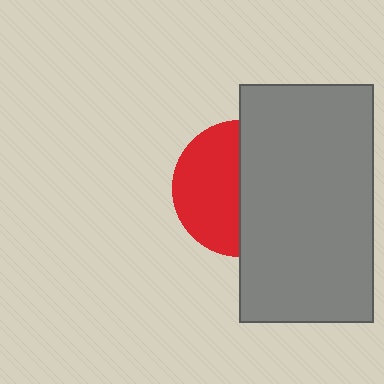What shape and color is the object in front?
The object in front is a gray rectangle.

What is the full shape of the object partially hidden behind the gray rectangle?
The partially hidden object is a red circle.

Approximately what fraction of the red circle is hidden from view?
Roughly 51% of the red circle is hidden behind the gray rectangle.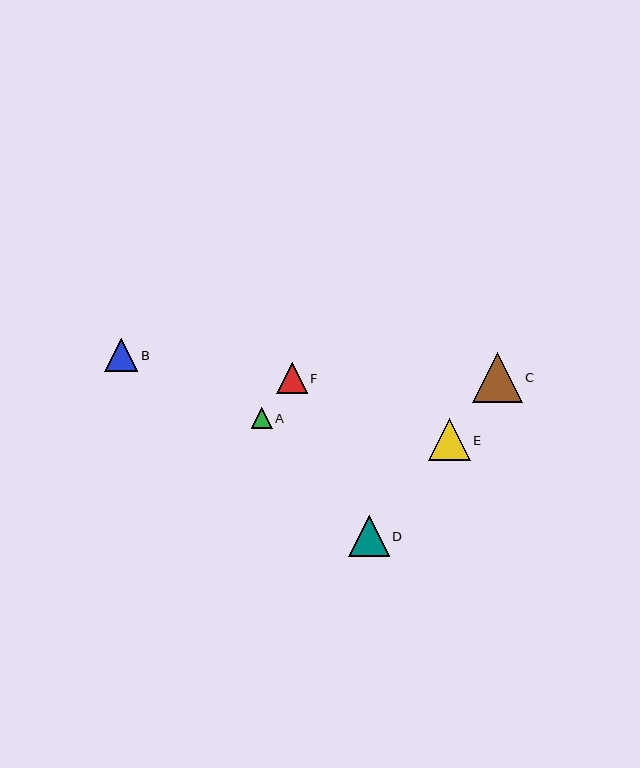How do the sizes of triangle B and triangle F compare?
Triangle B and triangle F are approximately the same size.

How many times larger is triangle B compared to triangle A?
Triangle B is approximately 1.6 times the size of triangle A.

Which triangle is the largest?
Triangle C is the largest with a size of approximately 49 pixels.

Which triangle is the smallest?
Triangle A is the smallest with a size of approximately 21 pixels.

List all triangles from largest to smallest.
From largest to smallest: C, E, D, B, F, A.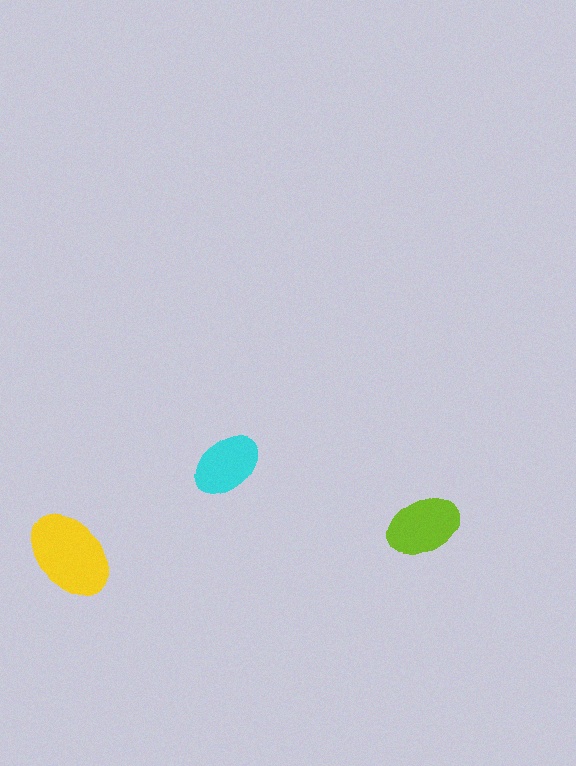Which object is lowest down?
The yellow ellipse is bottommost.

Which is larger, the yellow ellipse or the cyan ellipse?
The yellow one.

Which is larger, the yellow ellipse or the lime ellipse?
The yellow one.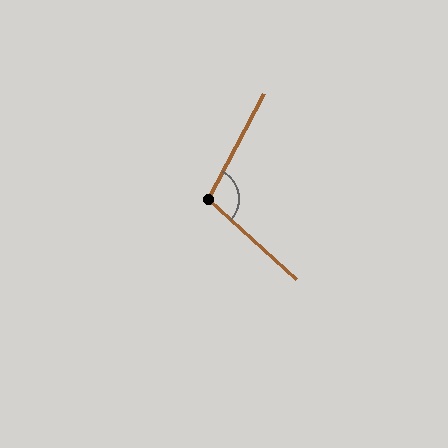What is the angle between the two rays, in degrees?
Approximately 104 degrees.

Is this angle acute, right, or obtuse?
It is obtuse.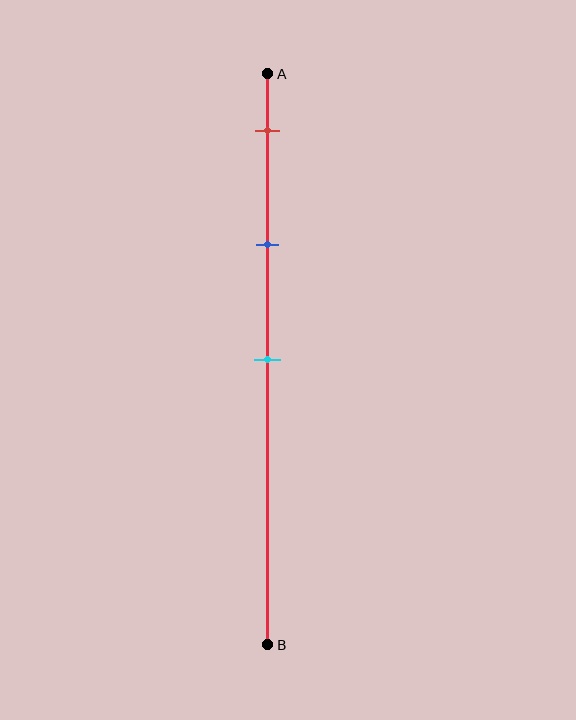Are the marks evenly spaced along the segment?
Yes, the marks are approximately evenly spaced.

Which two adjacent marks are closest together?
The red and blue marks are the closest adjacent pair.